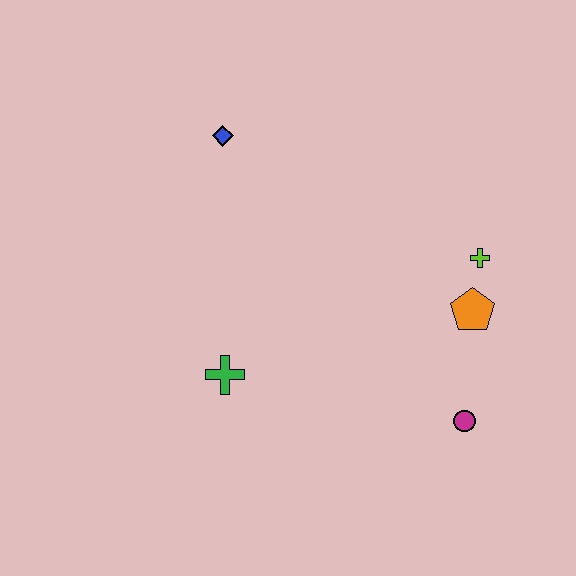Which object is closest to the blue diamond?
The green cross is closest to the blue diamond.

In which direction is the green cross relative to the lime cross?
The green cross is to the left of the lime cross.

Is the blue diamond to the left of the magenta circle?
Yes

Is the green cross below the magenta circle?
No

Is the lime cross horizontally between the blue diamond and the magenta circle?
No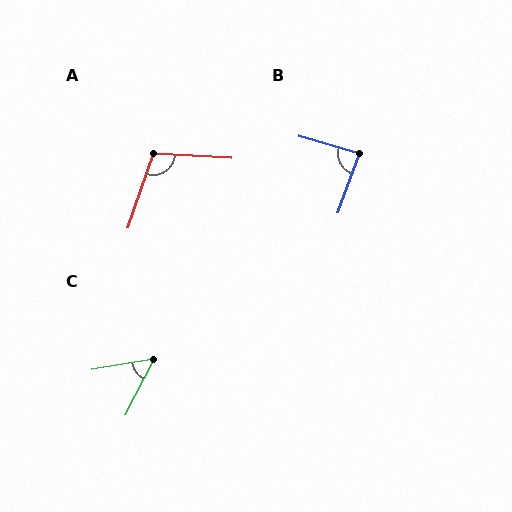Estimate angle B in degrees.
Approximately 85 degrees.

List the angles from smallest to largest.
C (52°), B (85°), A (105°).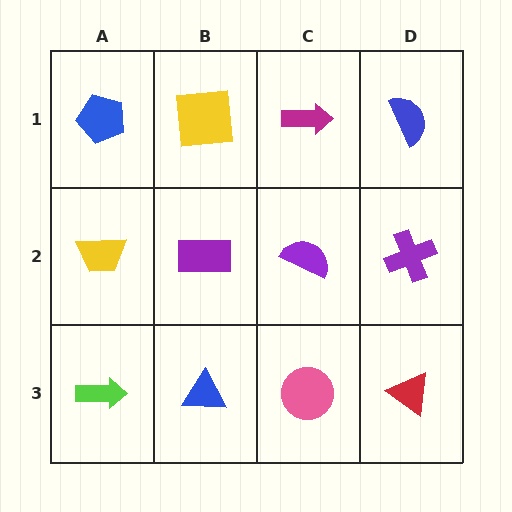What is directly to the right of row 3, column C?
A red triangle.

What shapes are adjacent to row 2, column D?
A blue semicircle (row 1, column D), a red triangle (row 3, column D), a purple semicircle (row 2, column C).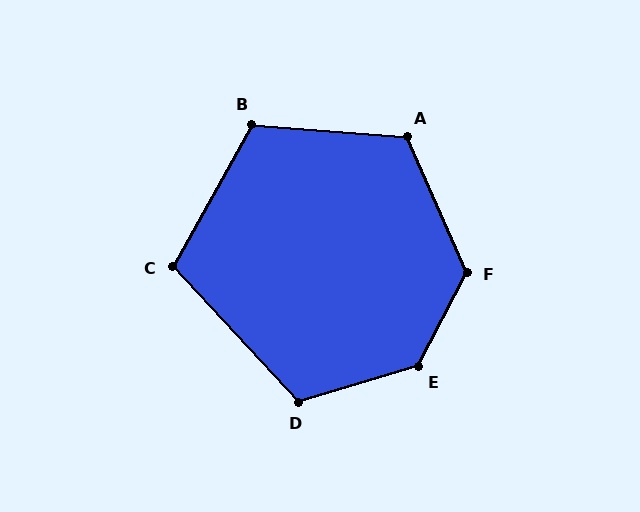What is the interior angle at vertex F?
Approximately 129 degrees (obtuse).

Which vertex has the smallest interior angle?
C, at approximately 108 degrees.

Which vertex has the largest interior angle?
E, at approximately 134 degrees.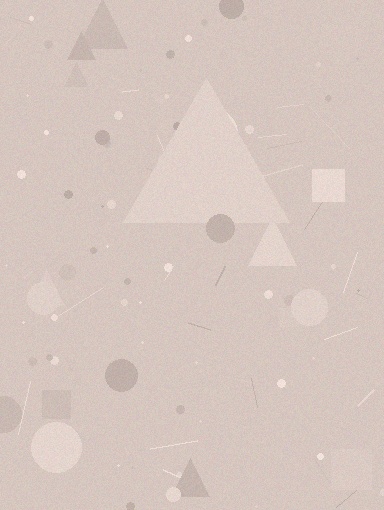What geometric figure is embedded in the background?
A triangle is embedded in the background.